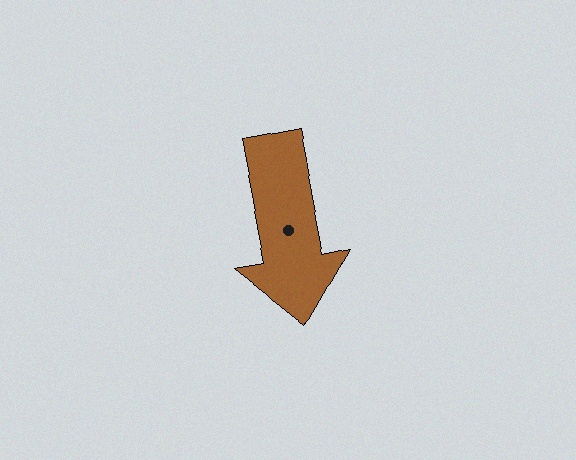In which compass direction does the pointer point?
South.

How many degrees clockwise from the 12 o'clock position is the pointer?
Approximately 169 degrees.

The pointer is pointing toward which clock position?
Roughly 6 o'clock.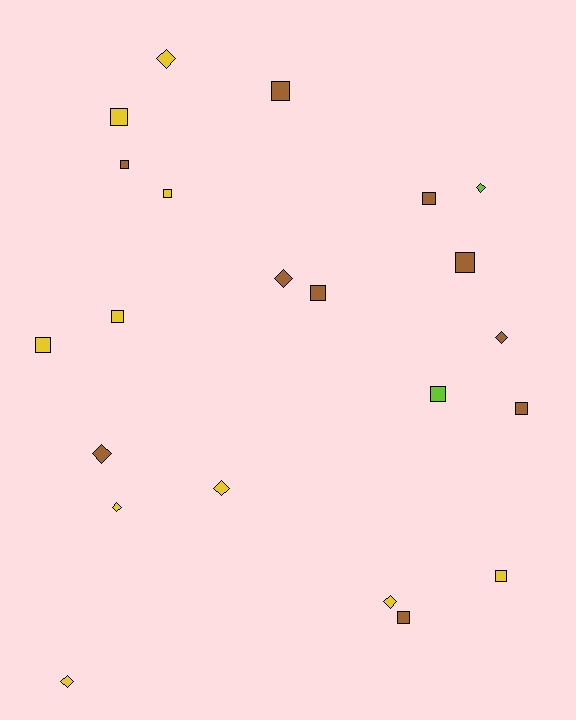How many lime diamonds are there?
There is 1 lime diamond.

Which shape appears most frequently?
Square, with 13 objects.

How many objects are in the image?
There are 22 objects.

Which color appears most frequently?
Yellow, with 10 objects.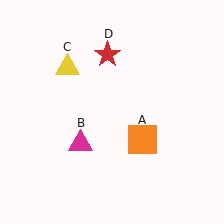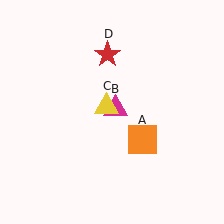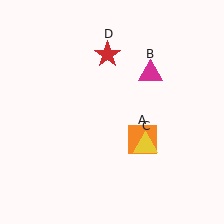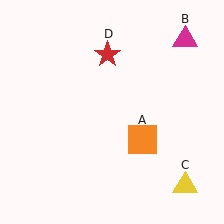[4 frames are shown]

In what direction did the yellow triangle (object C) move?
The yellow triangle (object C) moved down and to the right.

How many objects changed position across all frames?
2 objects changed position: magenta triangle (object B), yellow triangle (object C).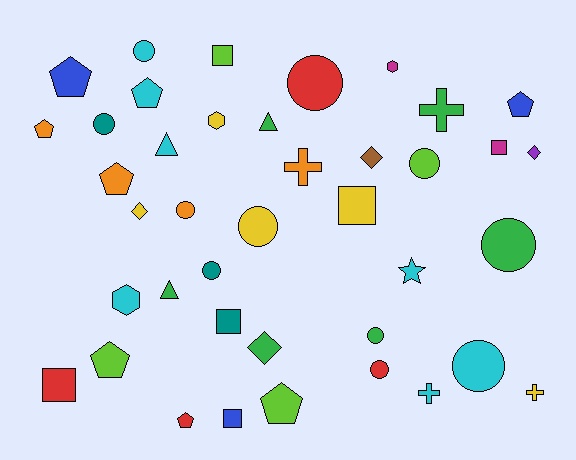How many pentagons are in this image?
There are 8 pentagons.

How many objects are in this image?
There are 40 objects.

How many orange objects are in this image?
There are 4 orange objects.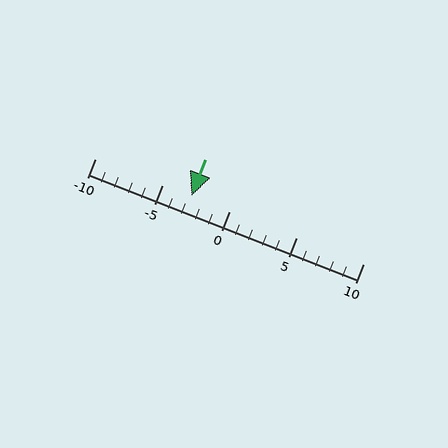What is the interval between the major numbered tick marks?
The major tick marks are spaced 5 units apart.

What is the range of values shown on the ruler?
The ruler shows values from -10 to 10.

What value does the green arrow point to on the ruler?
The green arrow points to approximately -3.